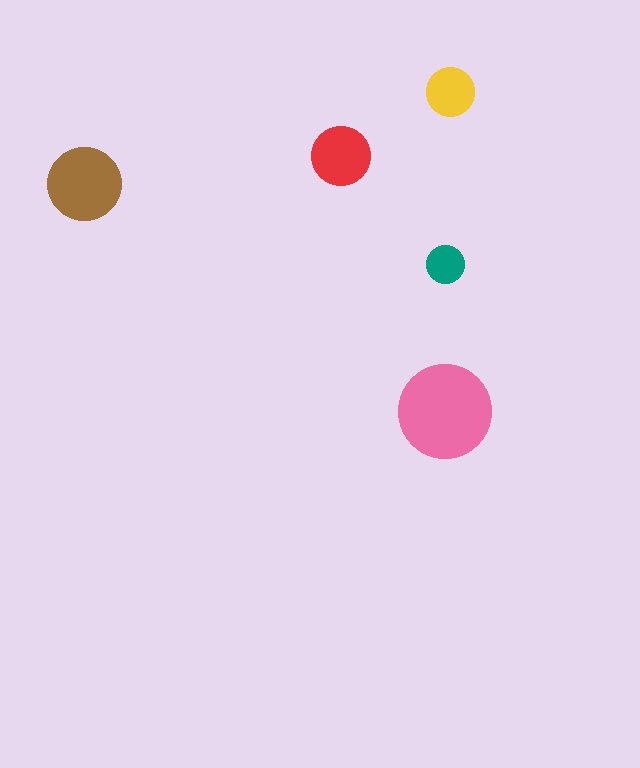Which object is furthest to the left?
The brown circle is leftmost.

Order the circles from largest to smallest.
the pink one, the brown one, the red one, the yellow one, the teal one.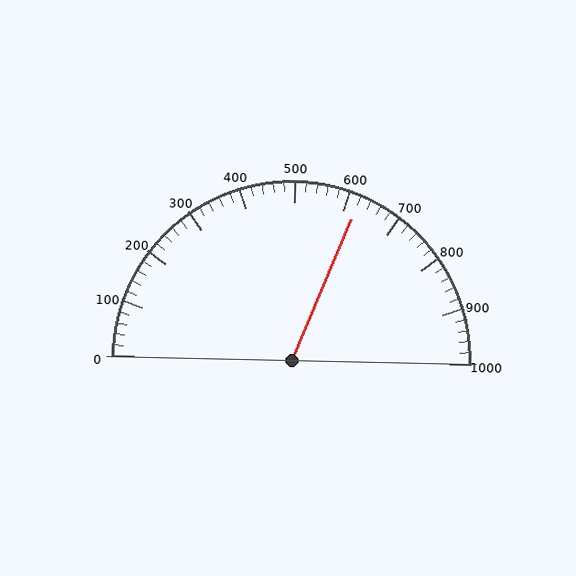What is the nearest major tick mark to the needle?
The nearest major tick mark is 600.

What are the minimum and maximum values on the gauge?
The gauge ranges from 0 to 1000.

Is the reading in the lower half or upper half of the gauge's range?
The reading is in the upper half of the range (0 to 1000).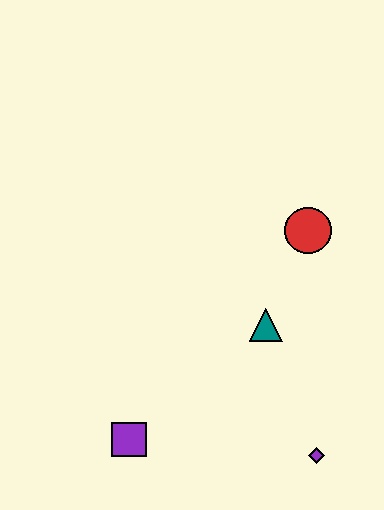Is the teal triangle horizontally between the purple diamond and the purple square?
Yes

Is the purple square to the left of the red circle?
Yes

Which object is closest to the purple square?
The teal triangle is closest to the purple square.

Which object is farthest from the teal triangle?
The purple square is farthest from the teal triangle.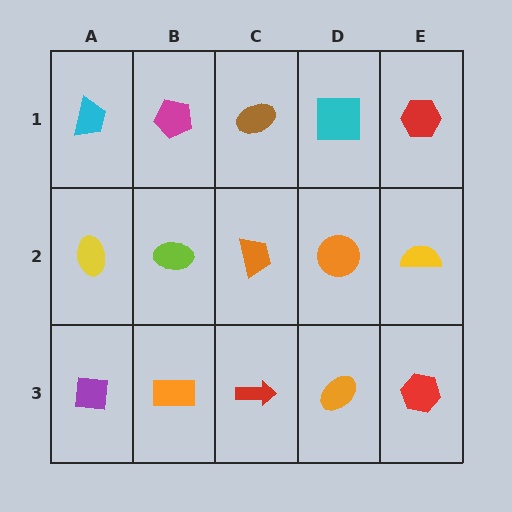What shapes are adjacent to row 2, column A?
A cyan trapezoid (row 1, column A), a purple square (row 3, column A), a lime ellipse (row 2, column B).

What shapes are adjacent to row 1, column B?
A lime ellipse (row 2, column B), a cyan trapezoid (row 1, column A), a brown ellipse (row 1, column C).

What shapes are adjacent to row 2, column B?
A magenta pentagon (row 1, column B), an orange rectangle (row 3, column B), a yellow ellipse (row 2, column A), an orange trapezoid (row 2, column C).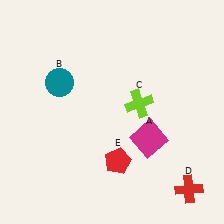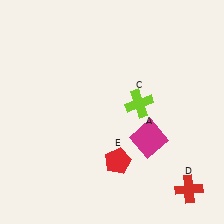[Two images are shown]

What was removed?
The teal circle (B) was removed in Image 2.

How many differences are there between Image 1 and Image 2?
There is 1 difference between the two images.